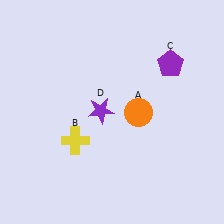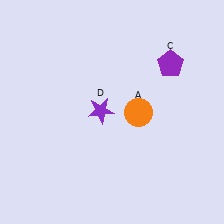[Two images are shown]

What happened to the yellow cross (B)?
The yellow cross (B) was removed in Image 2. It was in the bottom-left area of Image 1.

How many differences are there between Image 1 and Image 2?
There is 1 difference between the two images.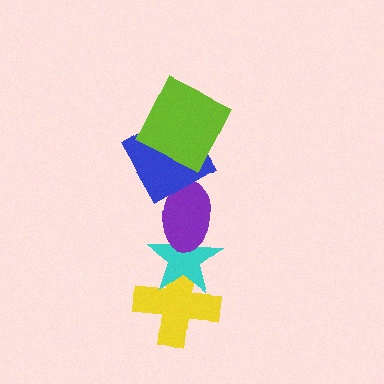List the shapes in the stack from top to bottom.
From top to bottom: the lime square, the blue square, the purple ellipse, the cyan star, the yellow cross.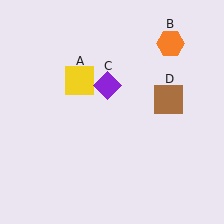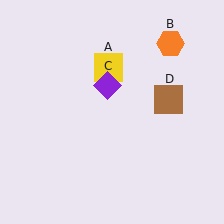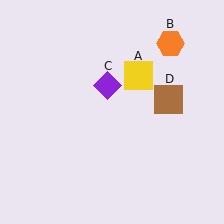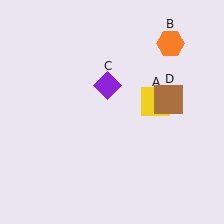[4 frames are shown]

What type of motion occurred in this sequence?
The yellow square (object A) rotated clockwise around the center of the scene.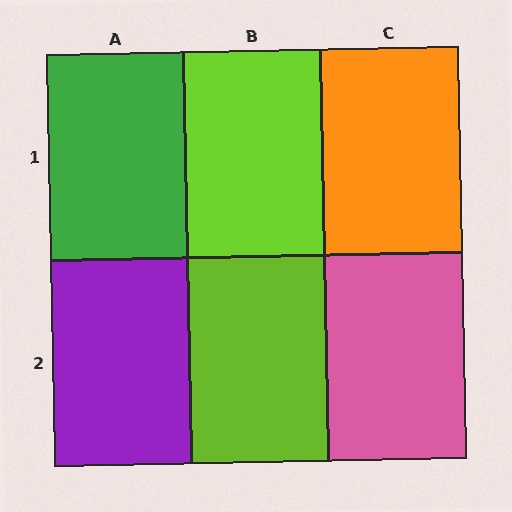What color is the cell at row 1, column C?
Orange.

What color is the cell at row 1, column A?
Green.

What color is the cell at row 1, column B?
Lime.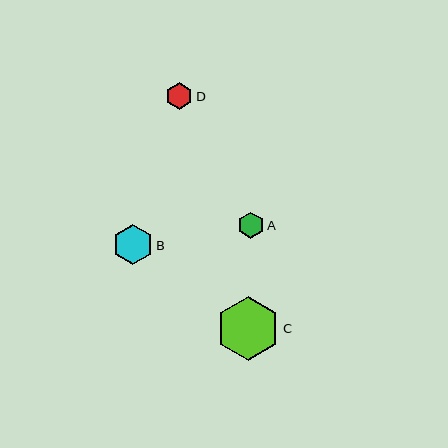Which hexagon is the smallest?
Hexagon A is the smallest with a size of approximately 26 pixels.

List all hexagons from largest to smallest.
From largest to smallest: C, B, D, A.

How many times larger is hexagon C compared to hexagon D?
Hexagon C is approximately 2.4 times the size of hexagon D.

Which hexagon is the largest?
Hexagon C is the largest with a size of approximately 64 pixels.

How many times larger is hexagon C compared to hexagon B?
Hexagon C is approximately 1.6 times the size of hexagon B.